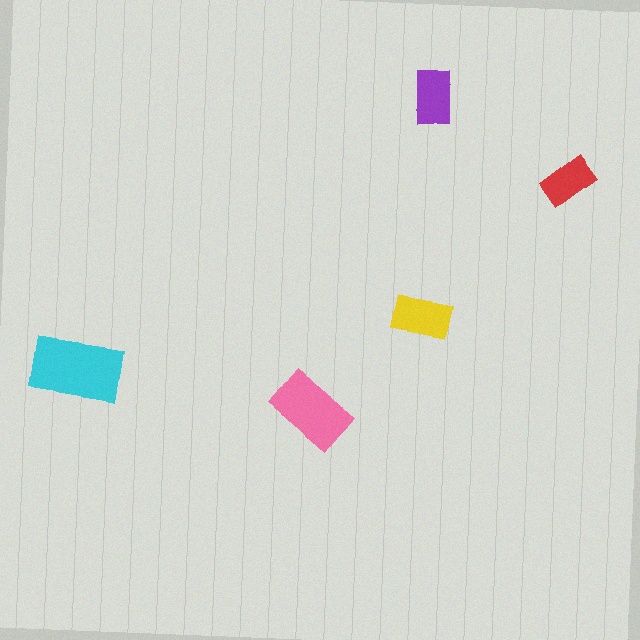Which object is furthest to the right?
The red rectangle is rightmost.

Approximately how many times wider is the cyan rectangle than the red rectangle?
About 1.5 times wider.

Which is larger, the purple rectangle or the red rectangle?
The purple one.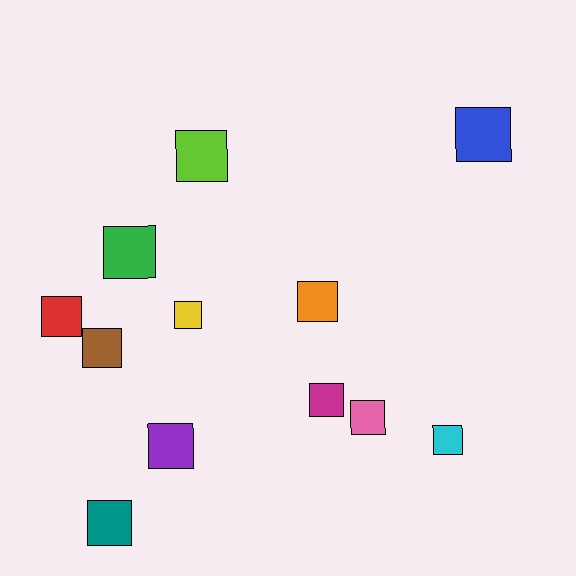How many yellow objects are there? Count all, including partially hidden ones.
There is 1 yellow object.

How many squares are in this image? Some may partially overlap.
There are 12 squares.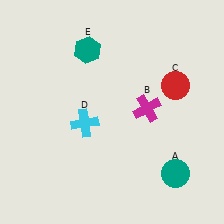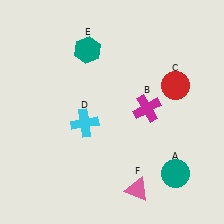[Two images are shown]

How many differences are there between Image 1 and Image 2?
There is 1 difference between the two images.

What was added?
A pink triangle (F) was added in Image 2.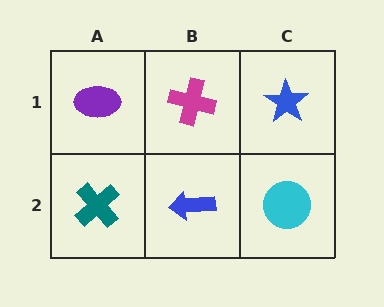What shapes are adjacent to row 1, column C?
A cyan circle (row 2, column C), a magenta cross (row 1, column B).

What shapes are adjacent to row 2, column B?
A magenta cross (row 1, column B), a teal cross (row 2, column A), a cyan circle (row 2, column C).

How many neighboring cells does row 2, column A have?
2.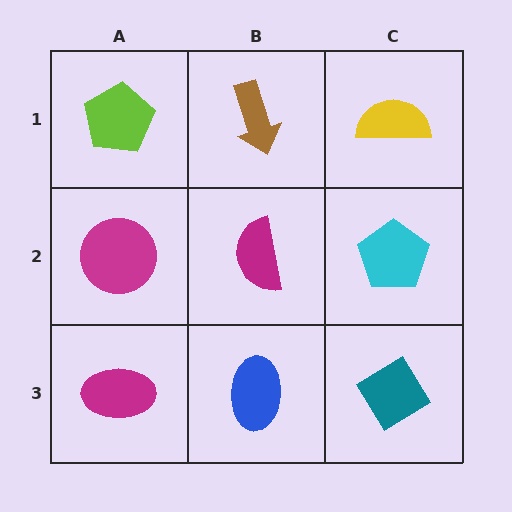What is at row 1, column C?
A yellow semicircle.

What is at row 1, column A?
A lime pentagon.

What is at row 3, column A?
A magenta ellipse.